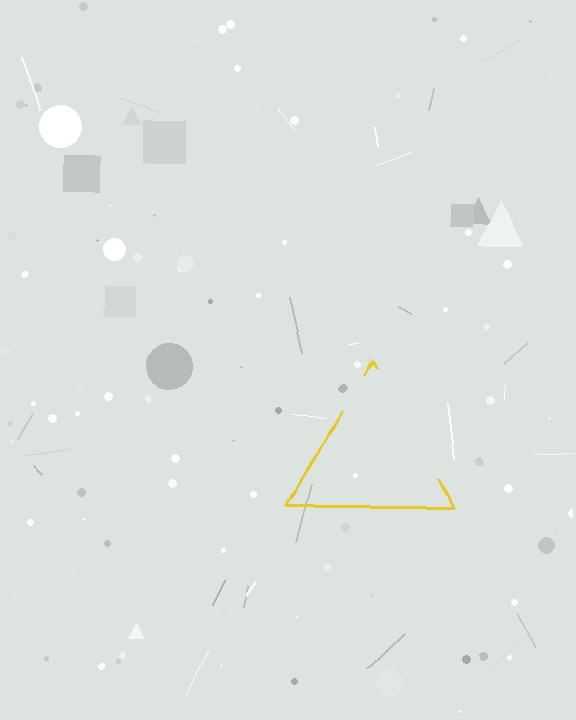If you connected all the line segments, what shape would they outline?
They would outline a triangle.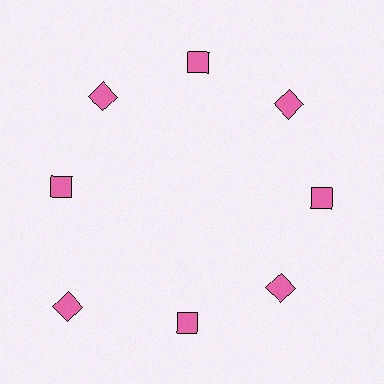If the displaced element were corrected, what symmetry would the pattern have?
It would have 8-fold rotational symmetry — the pattern would map onto itself every 45 degrees.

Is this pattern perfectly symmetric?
No. The 8 pink squares are arranged in a ring, but one element near the 8 o'clock position is pushed outward from the center, breaking the 8-fold rotational symmetry.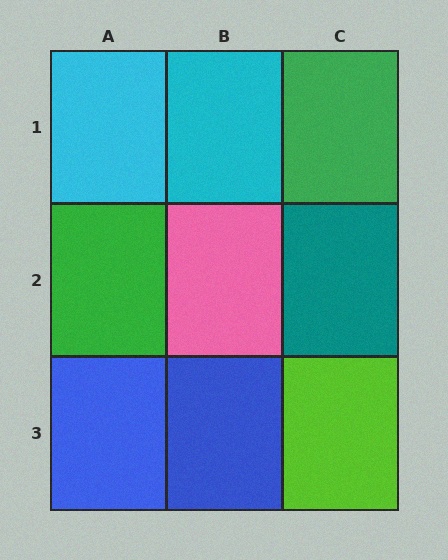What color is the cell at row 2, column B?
Pink.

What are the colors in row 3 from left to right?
Blue, blue, lime.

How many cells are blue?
2 cells are blue.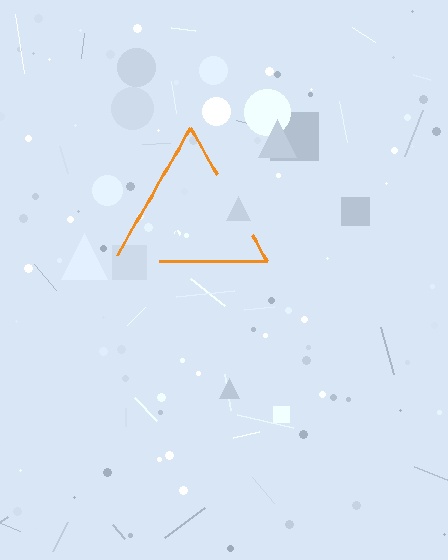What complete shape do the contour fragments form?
The contour fragments form a triangle.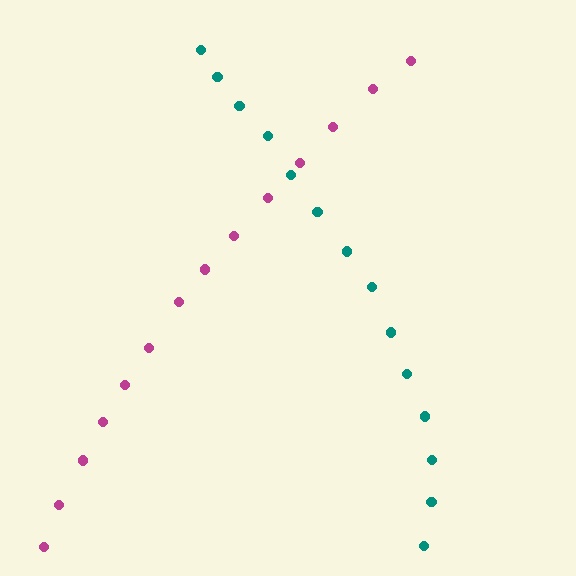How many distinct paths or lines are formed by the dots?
There are 2 distinct paths.